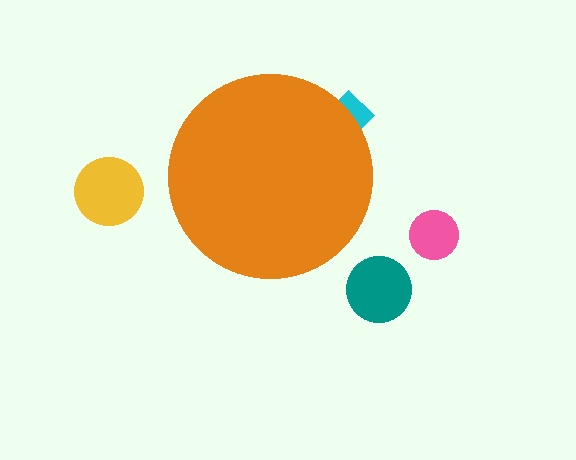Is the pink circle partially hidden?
No, the pink circle is fully visible.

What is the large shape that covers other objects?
An orange circle.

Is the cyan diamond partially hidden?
Yes, the cyan diamond is partially hidden behind the orange circle.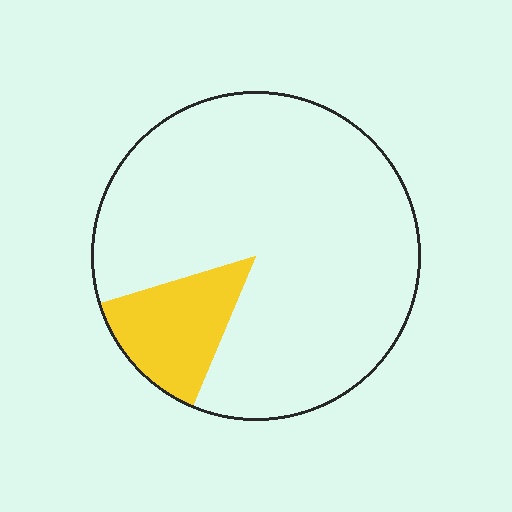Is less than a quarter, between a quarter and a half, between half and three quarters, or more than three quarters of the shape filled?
Less than a quarter.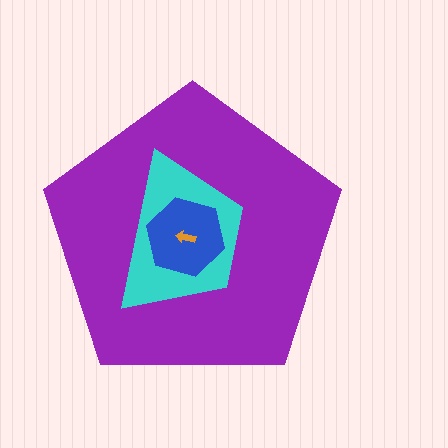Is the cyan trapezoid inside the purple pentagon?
Yes.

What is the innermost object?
The orange arrow.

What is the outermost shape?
The purple pentagon.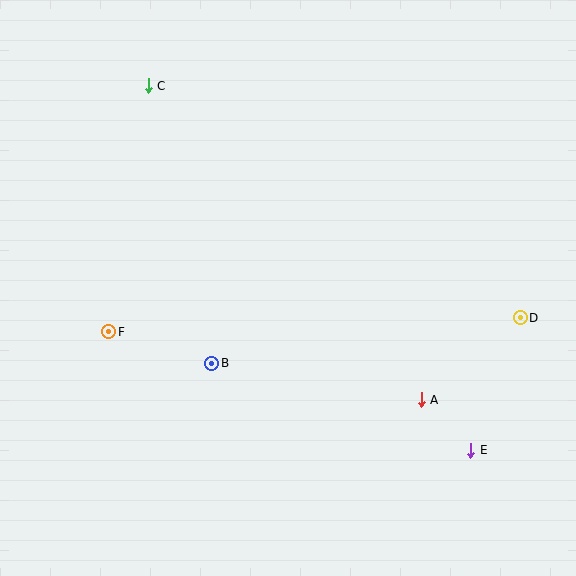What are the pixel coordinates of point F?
Point F is at (109, 332).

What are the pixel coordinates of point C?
Point C is at (148, 86).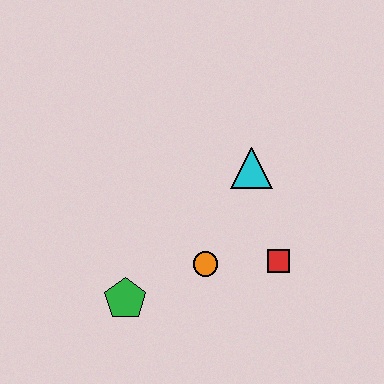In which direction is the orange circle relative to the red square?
The orange circle is to the left of the red square.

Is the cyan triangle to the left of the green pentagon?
No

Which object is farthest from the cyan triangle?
The green pentagon is farthest from the cyan triangle.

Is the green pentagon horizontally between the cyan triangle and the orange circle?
No